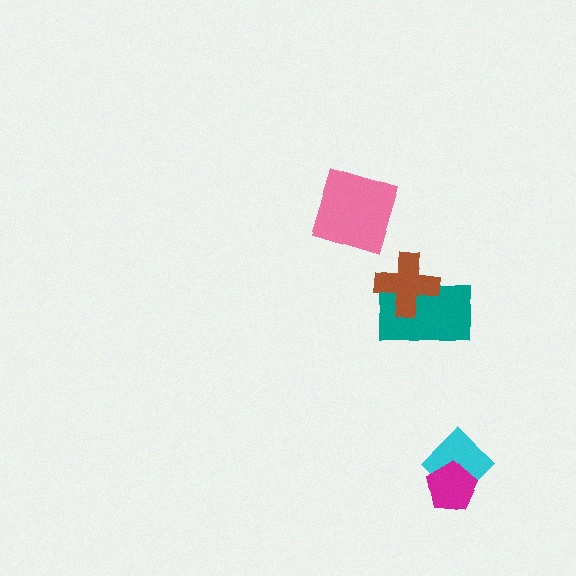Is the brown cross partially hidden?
No, no other shape covers it.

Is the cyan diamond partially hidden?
Yes, it is partially covered by another shape.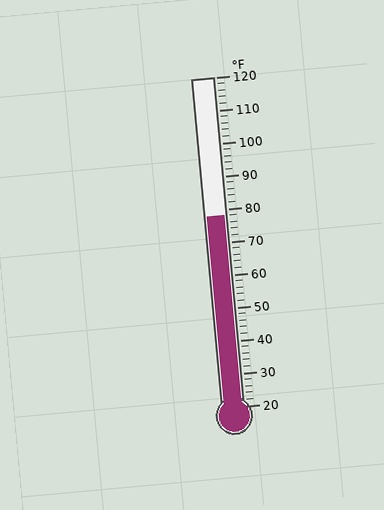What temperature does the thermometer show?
The thermometer shows approximately 78°F.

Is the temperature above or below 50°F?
The temperature is above 50°F.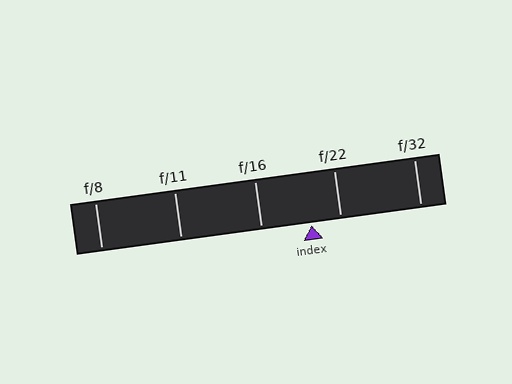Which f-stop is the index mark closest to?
The index mark is closest to f/22.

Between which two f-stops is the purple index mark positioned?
The index mark is between f/16 and f/22.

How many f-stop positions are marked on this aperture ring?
There are 5 f-stop positions marked.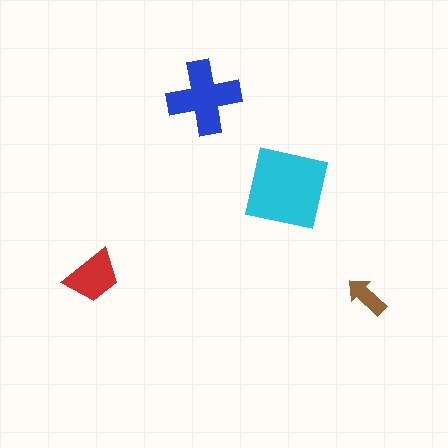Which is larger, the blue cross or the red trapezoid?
The blue cross.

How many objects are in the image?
There are 4 objects in the image.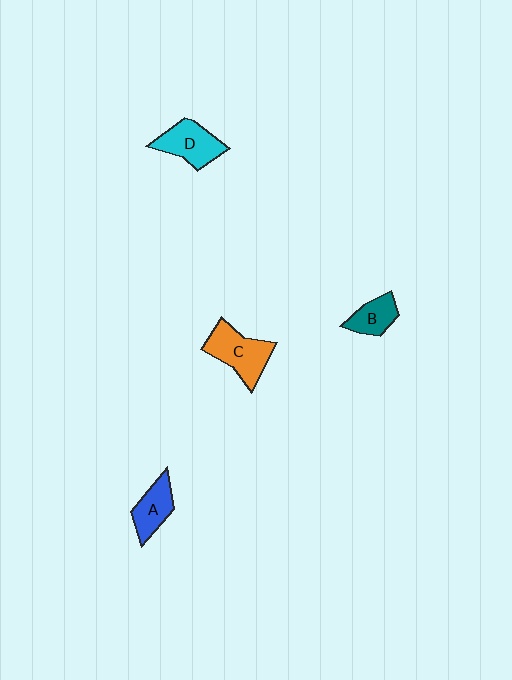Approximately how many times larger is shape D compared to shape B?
Approximately 1.5 times.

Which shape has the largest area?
Shape C (orange).